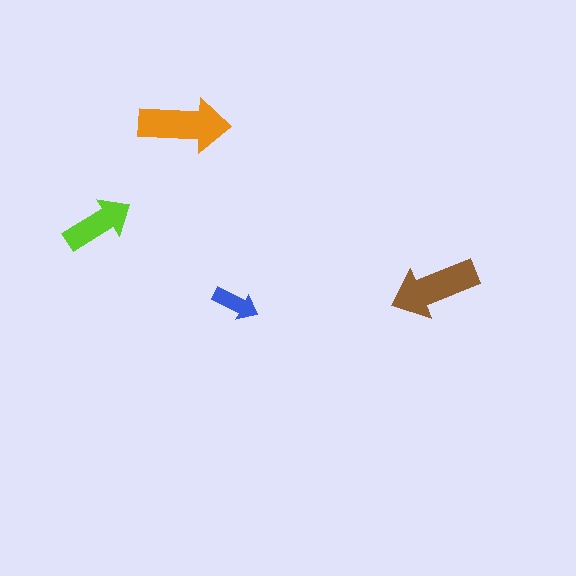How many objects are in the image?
There are 4 objects in the image.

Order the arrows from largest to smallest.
the orange one, the brown one, the lime one, the blue one.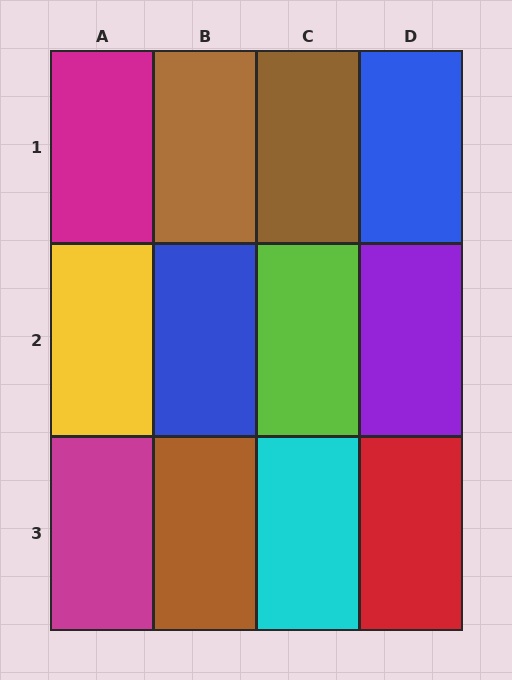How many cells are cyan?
1 cell is cyan.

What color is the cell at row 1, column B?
Brown.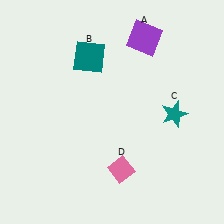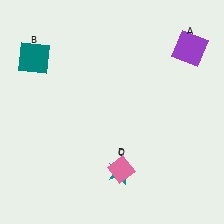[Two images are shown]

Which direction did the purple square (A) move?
The purple square (A) moved right.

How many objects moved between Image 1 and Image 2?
3 objects moved between the two images.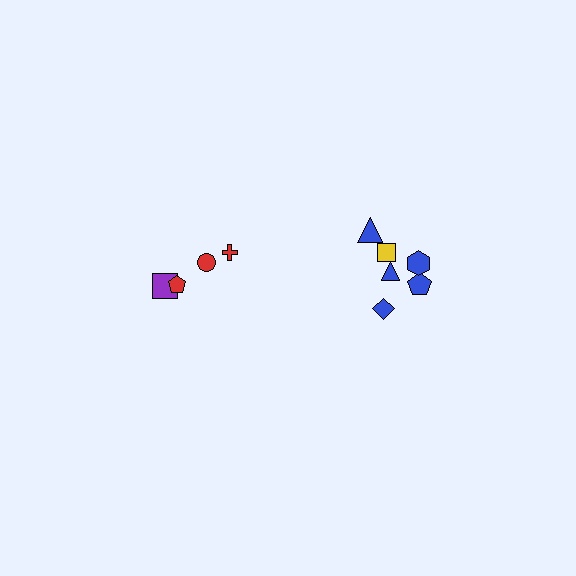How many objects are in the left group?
There are 4 objects.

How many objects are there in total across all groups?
There are 10 objects.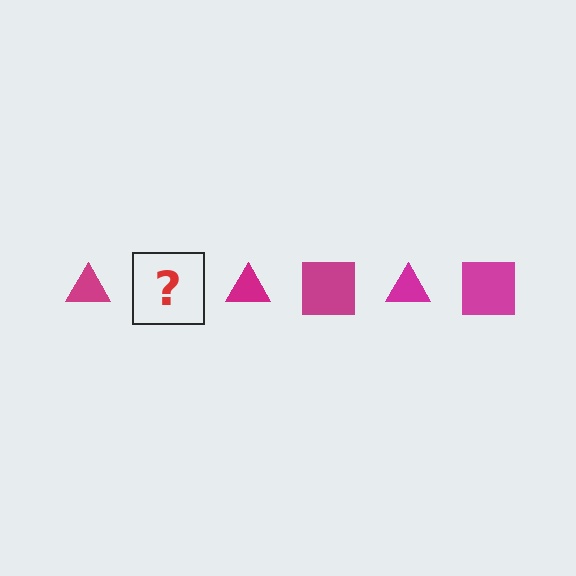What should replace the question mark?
The question mark should be replaced with a magenta square.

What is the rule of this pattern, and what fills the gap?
The rule is that the pattern cycles through triangle, square shapes in magenta. The gap should be filled with a magenta square.